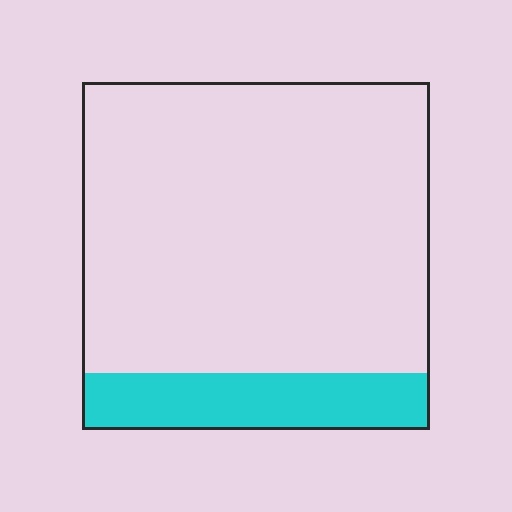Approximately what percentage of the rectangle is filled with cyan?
Approximately 15%.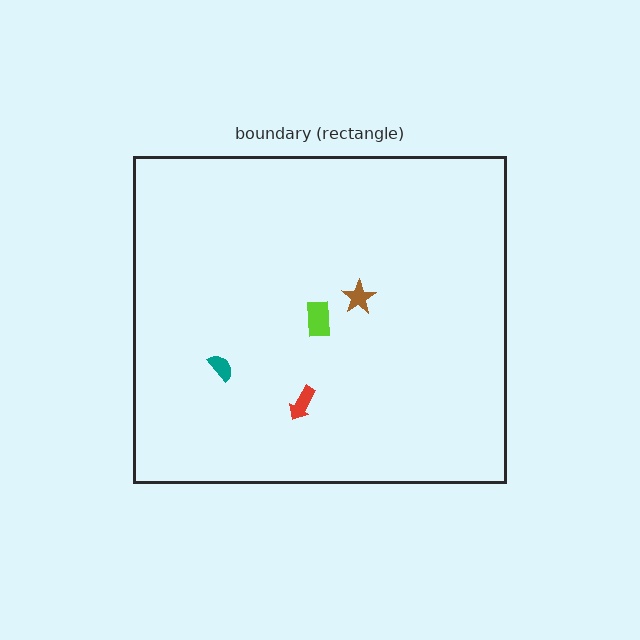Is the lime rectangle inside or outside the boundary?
Inside.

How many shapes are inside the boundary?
4 inside, 0 outside.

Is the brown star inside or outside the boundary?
Inside.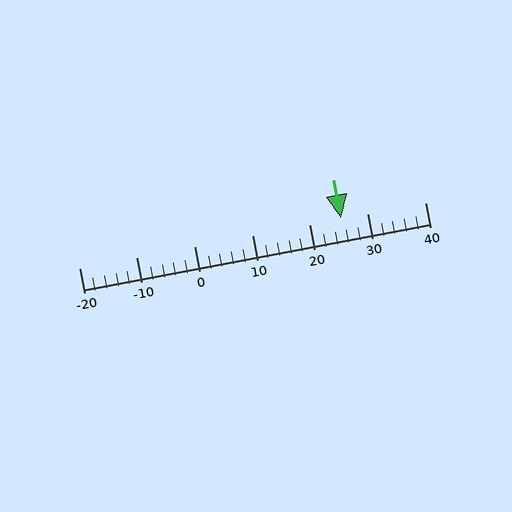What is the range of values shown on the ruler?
The ruler shows values from -20 to 40.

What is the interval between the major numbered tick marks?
The major tick marks are spaced 10 units apart.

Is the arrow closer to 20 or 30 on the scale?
The arrow is closer to 30.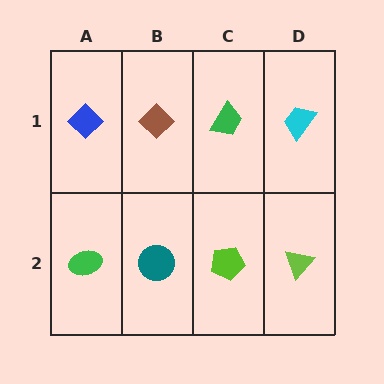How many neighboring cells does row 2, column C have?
3.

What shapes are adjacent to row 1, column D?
A lime triangle (row 2, column D), a green trapezoid (row 1, column C).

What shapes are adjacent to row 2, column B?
A brown diamond (row 1, column B), a green ellipse (row 2, column A), a lime pentagon (row 2, column C).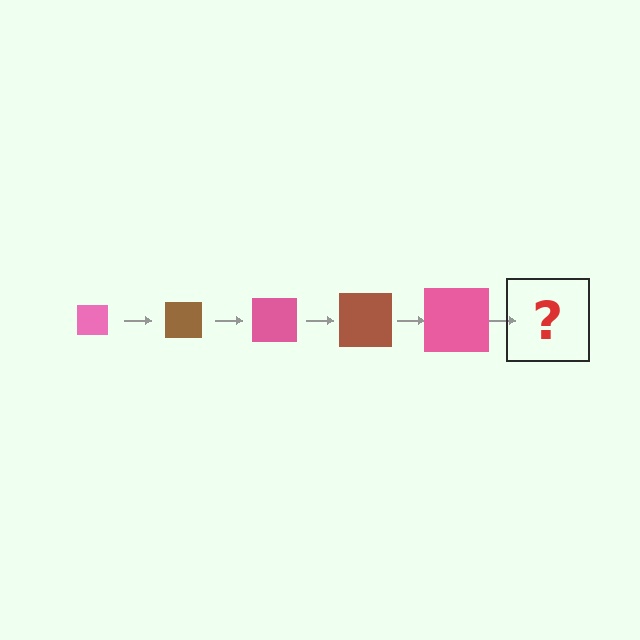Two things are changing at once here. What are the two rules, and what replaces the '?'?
The two rules are that the square grows larger each step and the color cycles through pink and brown. The '?' should be a brown square, larger than the previous one.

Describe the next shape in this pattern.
It should be a brown square, larger than the previous one.